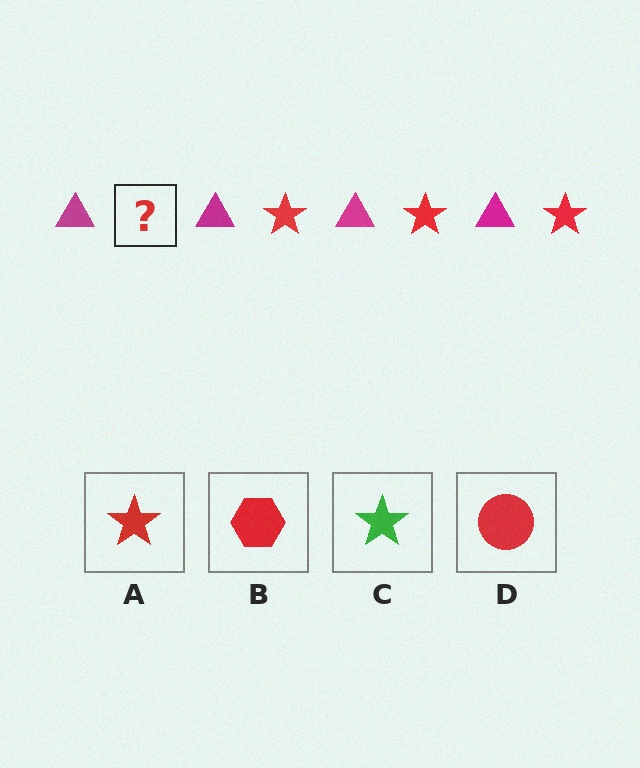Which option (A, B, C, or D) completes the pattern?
A.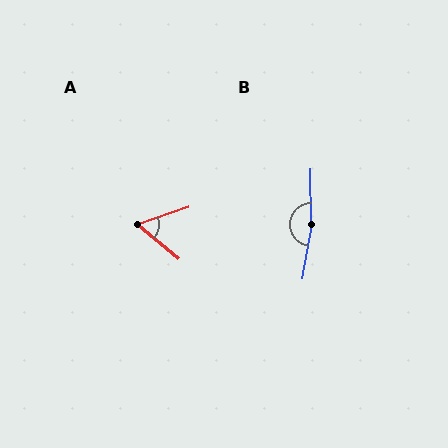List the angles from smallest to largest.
A (59°), B (169°).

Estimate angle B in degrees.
Approximately 169 degrees.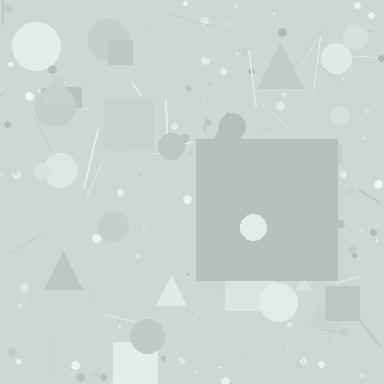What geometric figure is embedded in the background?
A square is embedded in the background.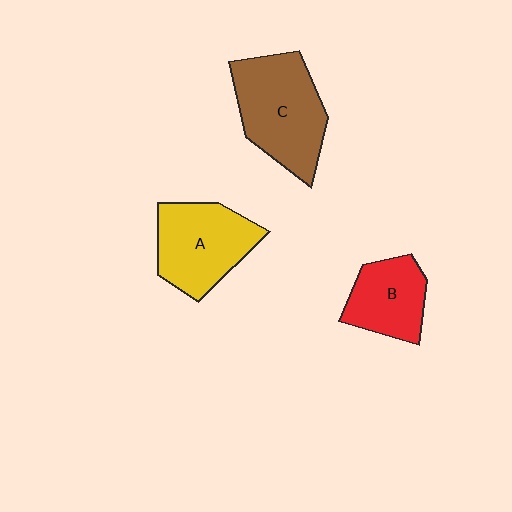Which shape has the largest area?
Shape C (brown).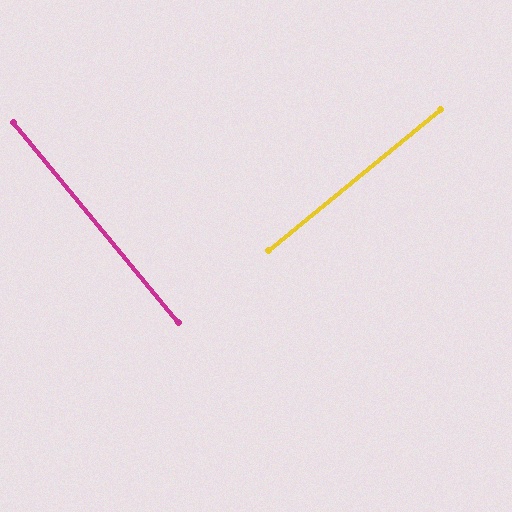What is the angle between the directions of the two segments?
Approximately 90 degrees.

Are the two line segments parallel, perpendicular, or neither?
Perpendicular — they meet at approximately 90°.